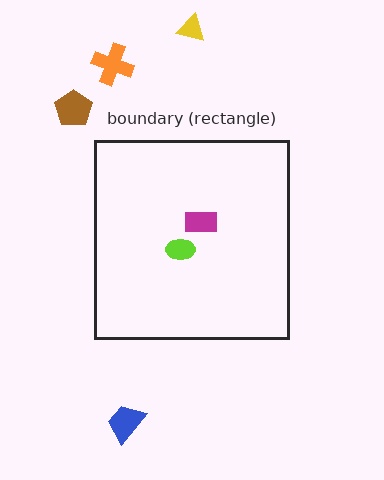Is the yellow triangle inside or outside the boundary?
Outside.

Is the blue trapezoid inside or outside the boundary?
Outside.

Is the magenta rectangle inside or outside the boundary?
Inside.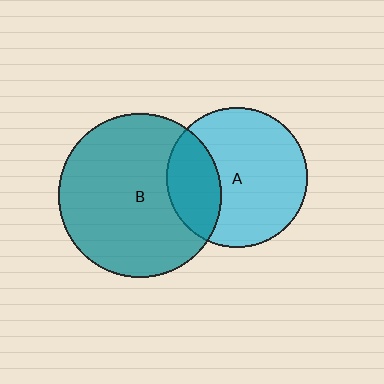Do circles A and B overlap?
Yes.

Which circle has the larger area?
Circle B (teal).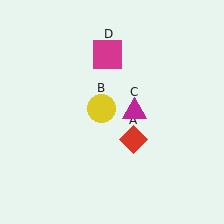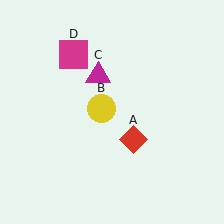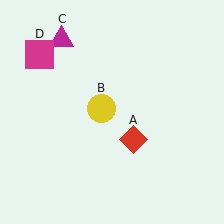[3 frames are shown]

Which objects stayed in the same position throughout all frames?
Red diamond (object A) and yellow circle (object B) remained stationary.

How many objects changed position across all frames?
2 objects changed position: magenta triangle (object C), magenta square (object D).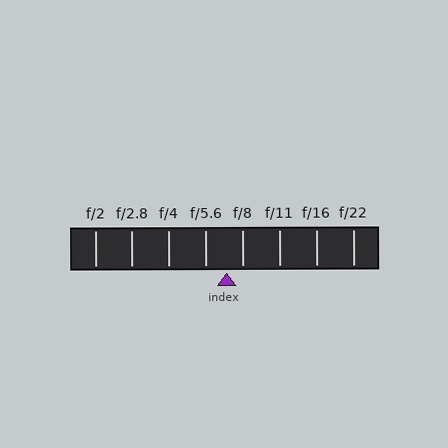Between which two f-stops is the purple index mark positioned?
The index mark is between f/5.6 and f/8.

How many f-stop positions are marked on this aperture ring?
There are 8 f-stop positions marked.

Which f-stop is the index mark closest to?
The index mark is closest to f/8.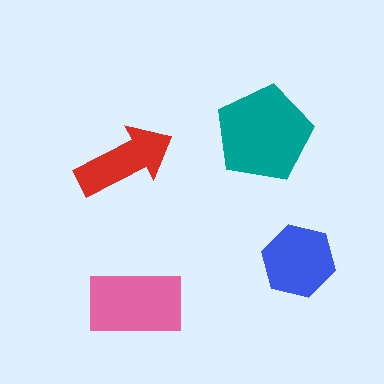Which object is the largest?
The teal pentagon.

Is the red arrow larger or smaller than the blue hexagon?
Smaller.